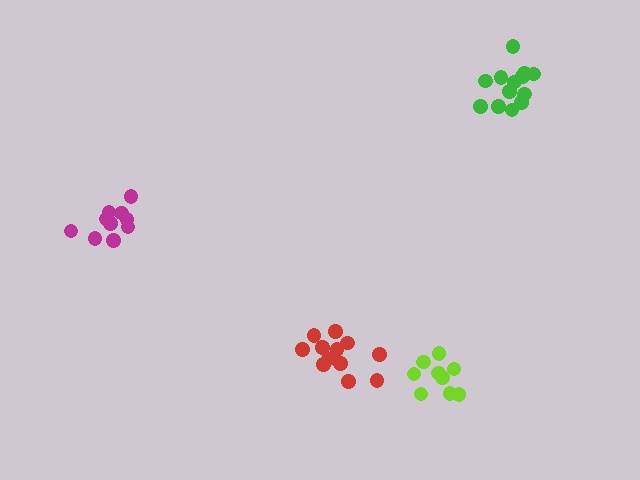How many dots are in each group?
Group 1: 12 dots, Group 2: 9 dots, Group 3: 13 dots, Group 4: 10 dots (44 total).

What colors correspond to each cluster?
The clusters are colored: red, lime, green, magenta.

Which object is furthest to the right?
The green cluster is rightmost.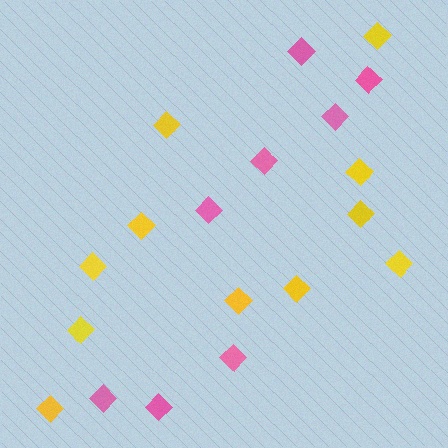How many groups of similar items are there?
There are 2 groups: one group of pink diamonds (8) and one group of yellow diamonds (11).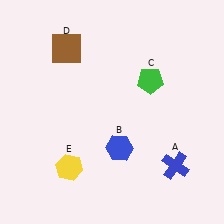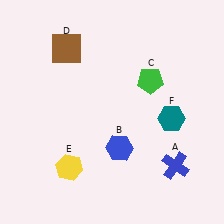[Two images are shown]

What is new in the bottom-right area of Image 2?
A teal hexagon (F) was added in the bottom-right area of Image 2.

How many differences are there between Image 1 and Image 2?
There is 1 difference between the two images.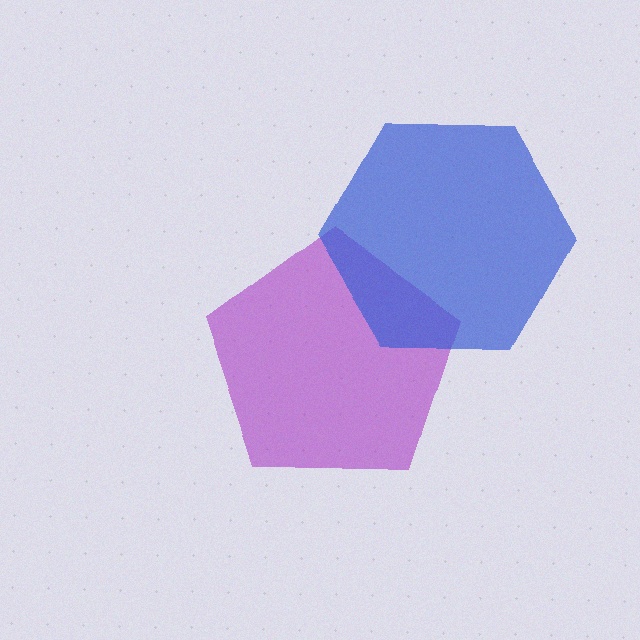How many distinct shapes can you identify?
There are 2 distinct shapes: a purple pentagon, a blue hexagon.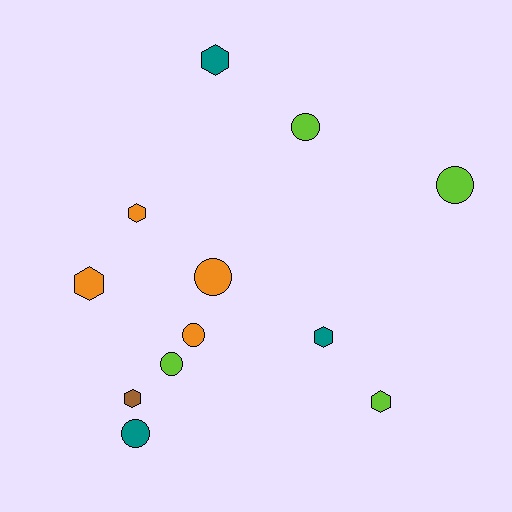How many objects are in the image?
There are 12 objects.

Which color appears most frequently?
Lime, with 4 objects.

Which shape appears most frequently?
Circle, with 6 objects.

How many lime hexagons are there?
There is 1 lime hexagon.